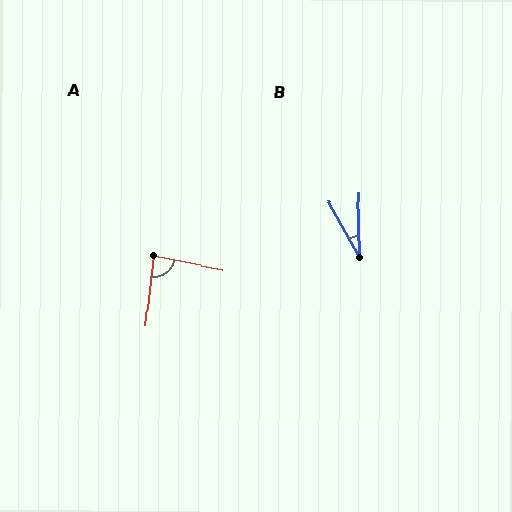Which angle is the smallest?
B, at approximately 27 degrees.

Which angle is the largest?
A, at approximately 85 degrees.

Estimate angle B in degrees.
Approximately 27 degrees.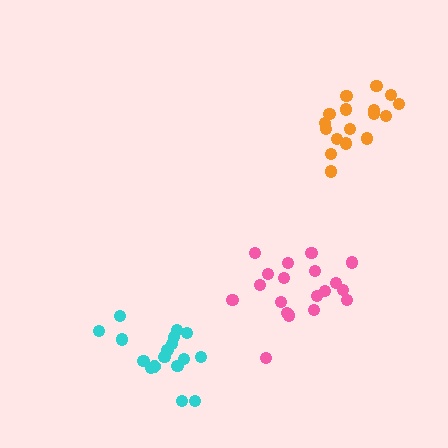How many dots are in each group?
Group 1: 19 dots, Group 2: 17 dots, Group 3: 18 dots (54 total).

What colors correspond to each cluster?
The clusters are colored: pink, cyan, orange.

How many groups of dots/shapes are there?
There are 3 groups.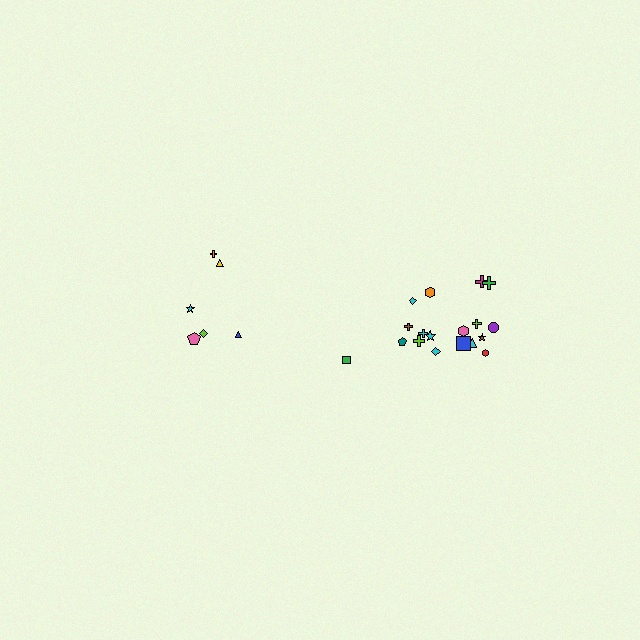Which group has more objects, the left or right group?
The right group.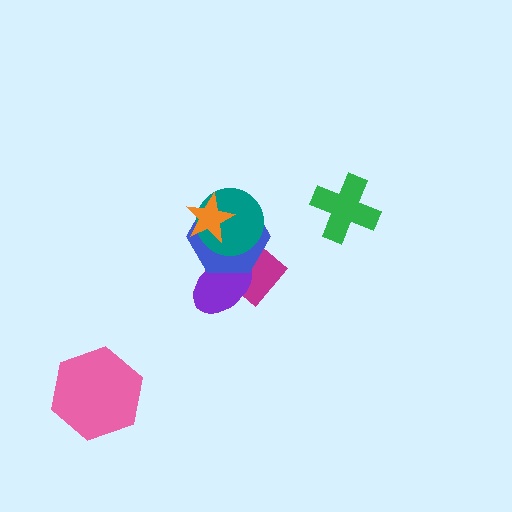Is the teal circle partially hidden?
Yes, it is partially covered by another shape.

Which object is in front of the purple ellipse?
The blue hexagon is in front of the purple ellipse.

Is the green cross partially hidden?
No, no other shape covers it.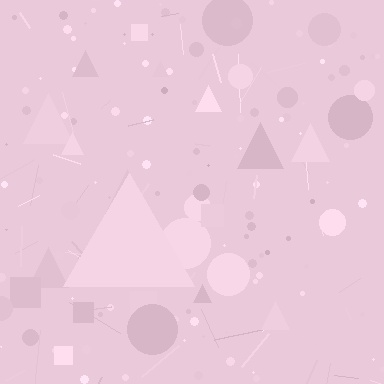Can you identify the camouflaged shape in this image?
The camouflaged shape is a triangle.